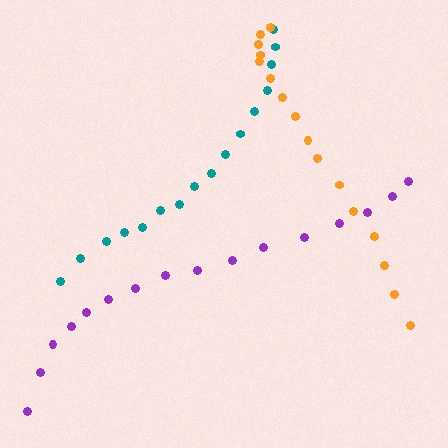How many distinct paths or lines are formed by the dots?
There are 3 distinct paths.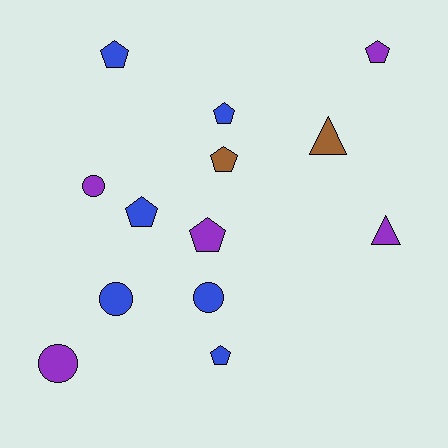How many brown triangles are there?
There is 1 brown triangle.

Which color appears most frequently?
Blue, with 6 objects.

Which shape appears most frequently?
Pentagon, with 7 objects.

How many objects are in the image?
There are 13 objects.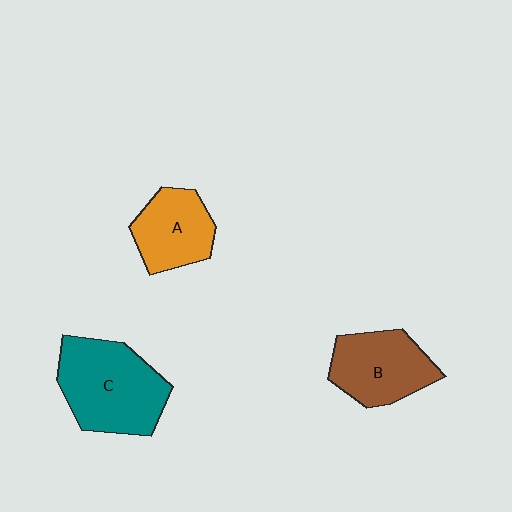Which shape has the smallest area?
Shape A (orange).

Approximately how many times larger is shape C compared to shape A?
Approximately 1.6 times.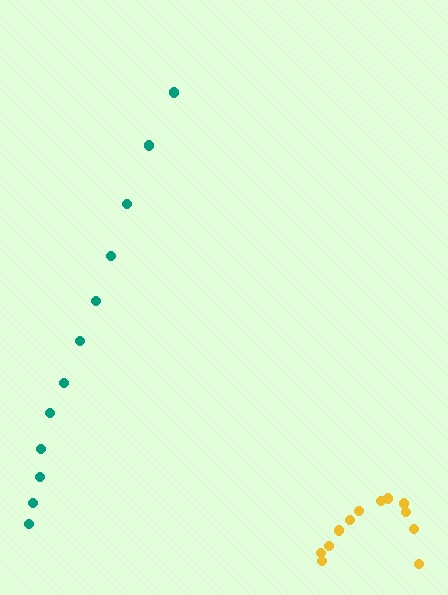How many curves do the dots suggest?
There are 2 distinct paths.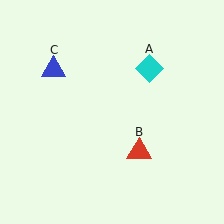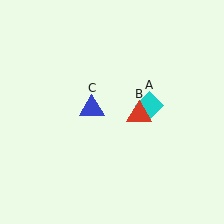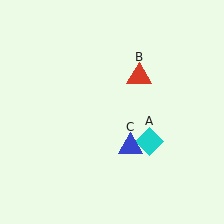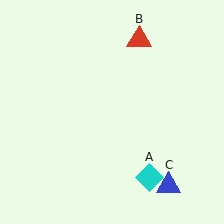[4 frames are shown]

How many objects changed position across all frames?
3 objects changed position: cyan diamond (object A), red triangle (object B), blue triangle (object C).